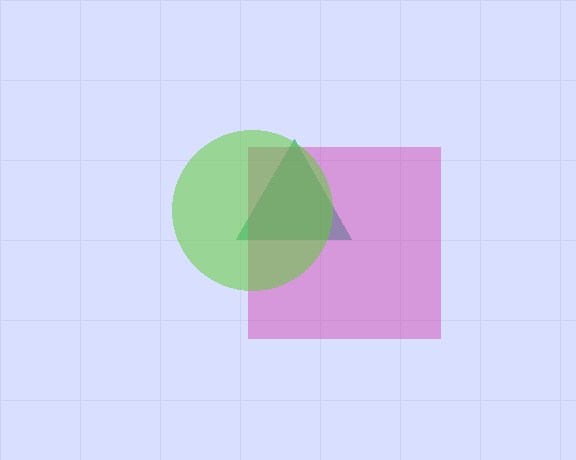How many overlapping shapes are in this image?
There are 3 overlapping shapes in the image.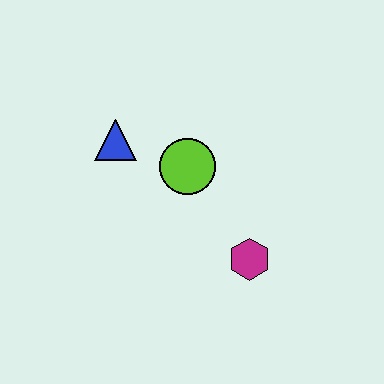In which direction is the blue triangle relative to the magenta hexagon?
The blue triangle is to the left of the magenta hexagon.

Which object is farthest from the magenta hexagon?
The blue triangle is farthest from the magenta hexagon.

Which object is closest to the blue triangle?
The lime circle is closest to the blue triangle.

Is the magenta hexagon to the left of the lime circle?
No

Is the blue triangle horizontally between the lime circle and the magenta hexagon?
No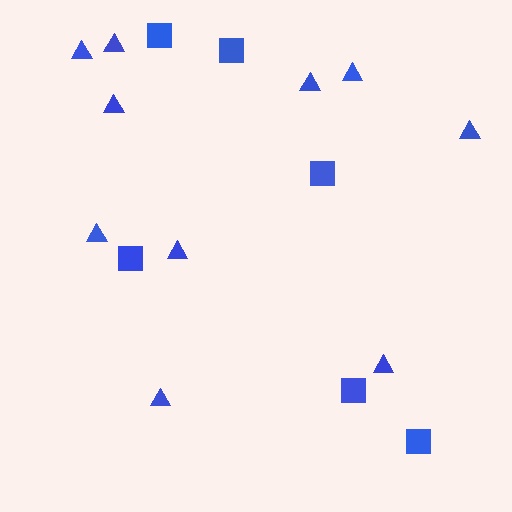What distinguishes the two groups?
There are 2 groups: one group of squares (6) and one group of triangles (10).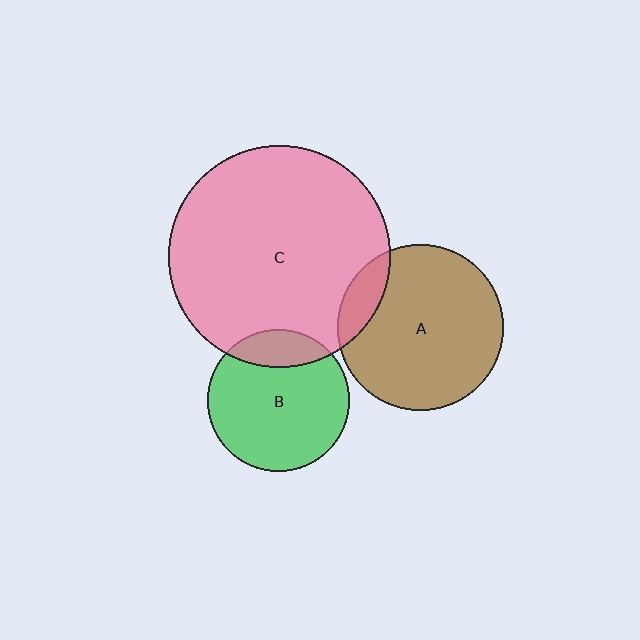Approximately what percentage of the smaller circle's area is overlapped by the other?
Approximately 15%.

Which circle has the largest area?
Circle C (pink).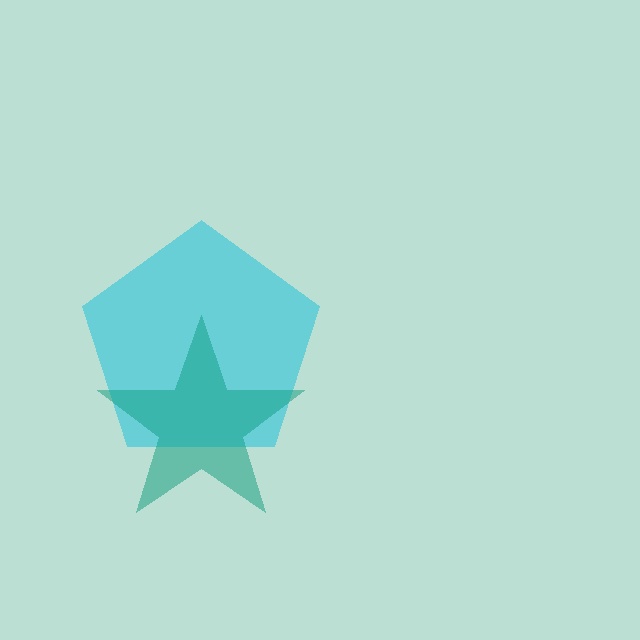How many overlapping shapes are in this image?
There are 2 overlapping shapes in the image.